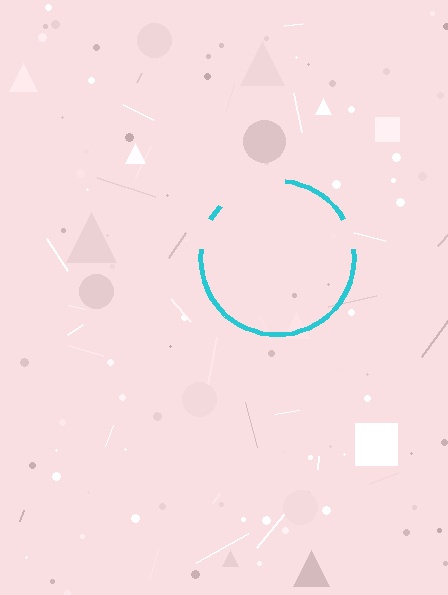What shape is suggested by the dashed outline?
The dashed outline suggests a circle.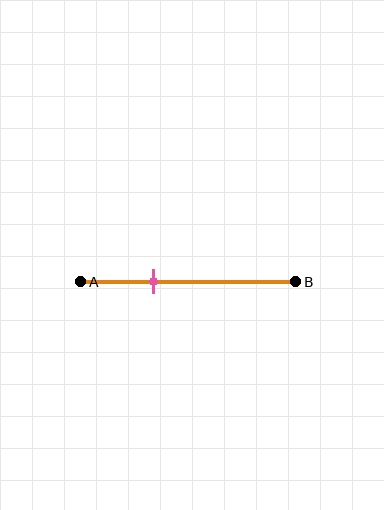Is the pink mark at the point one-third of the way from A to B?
Yes, the mark is approximately at the one-third point.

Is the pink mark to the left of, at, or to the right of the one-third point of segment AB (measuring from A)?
The pink mark is approximately at the one-third point of segment AB.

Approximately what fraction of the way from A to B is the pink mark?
The pink mark is approximately 35% of the way from A to B.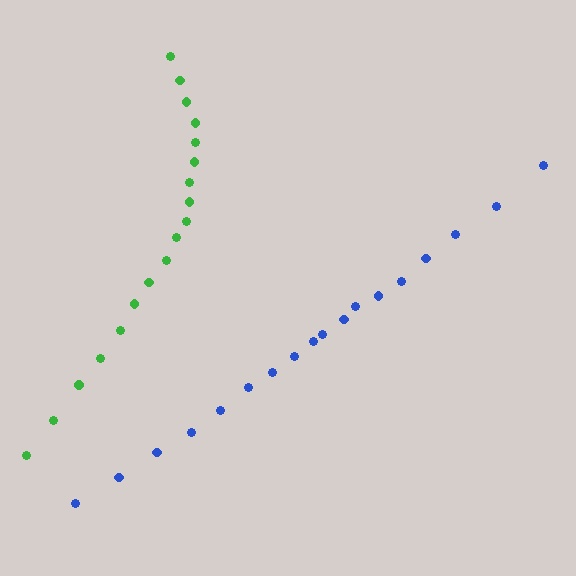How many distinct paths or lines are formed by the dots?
There are 2 distinct paths.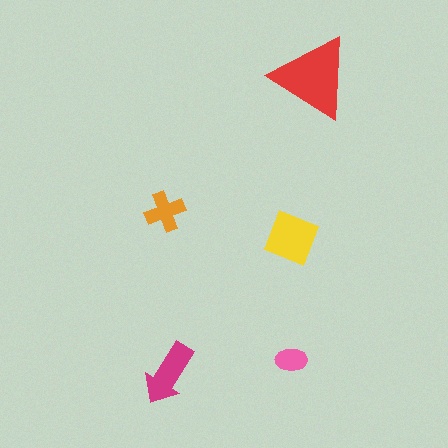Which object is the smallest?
The pink ellipse.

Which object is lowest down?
The magenta arrow is bottommost.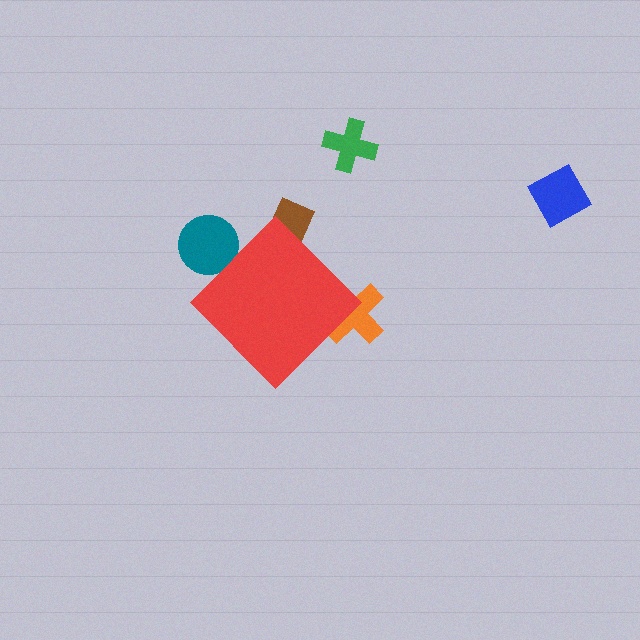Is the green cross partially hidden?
No, the green cross is fully visible.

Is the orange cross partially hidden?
Yes, the orange cross is partially hidden behind the red diamond.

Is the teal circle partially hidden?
Yes, the teal circle is partially hidden behind the red diamond.